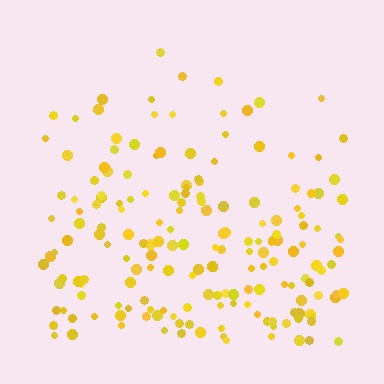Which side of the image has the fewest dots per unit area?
The top.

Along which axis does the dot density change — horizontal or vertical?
Vertical.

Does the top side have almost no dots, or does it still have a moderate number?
Still a moderate number, just noticeably fewer than the bottom.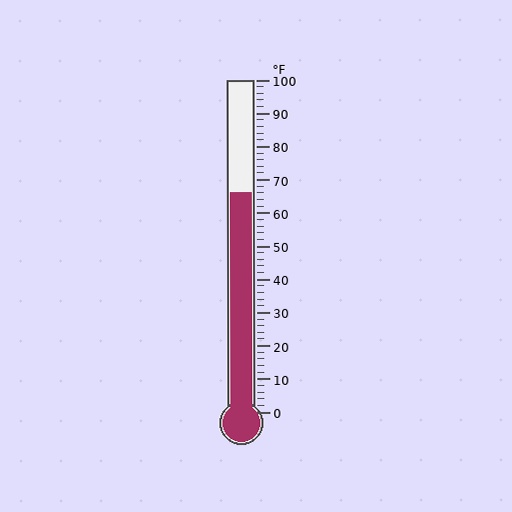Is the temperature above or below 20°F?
The temperature is above 20°F.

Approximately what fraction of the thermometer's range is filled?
The thermometer is filled to approximately 65% of its range.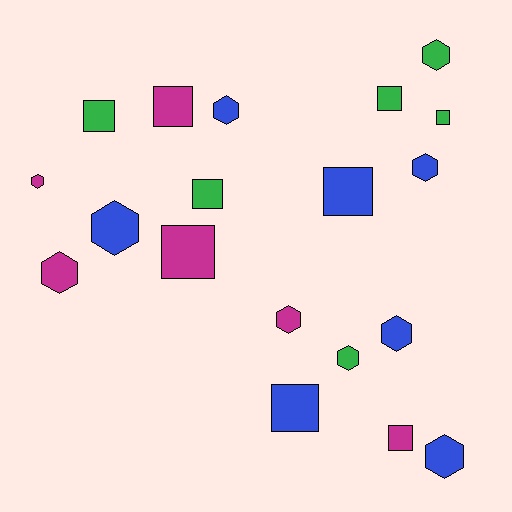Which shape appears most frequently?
Hexagon, with 10 objects.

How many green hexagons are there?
There are 2 green hexagons.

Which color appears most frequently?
Blue, with 7 objects.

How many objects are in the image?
There are 19 objects.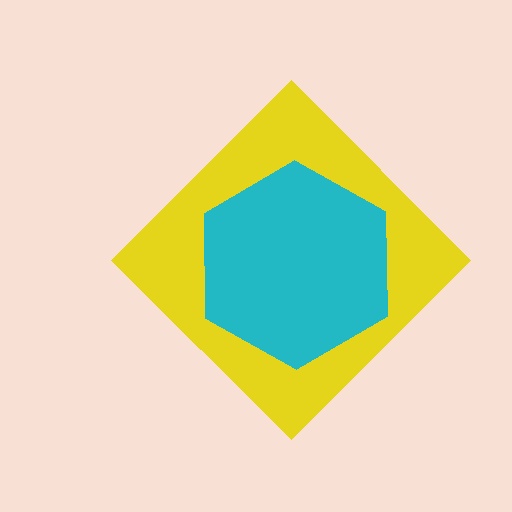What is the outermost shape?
The yellow diamond.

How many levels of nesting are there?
2.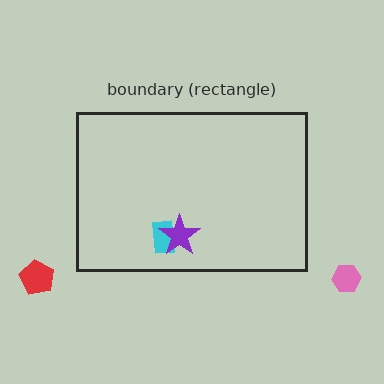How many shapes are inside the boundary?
2 inside, 2 outside.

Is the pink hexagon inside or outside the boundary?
Outside.